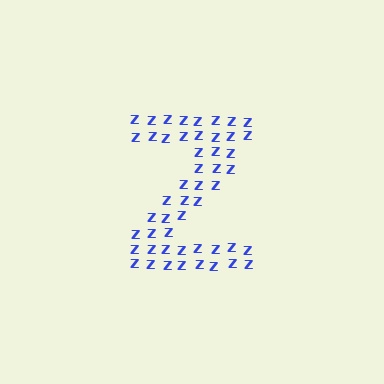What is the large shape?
The large shape is the letter Z.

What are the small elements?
The small elements are letter Z's.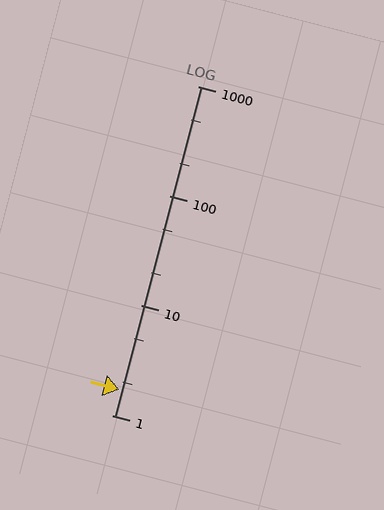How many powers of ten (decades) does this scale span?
The scale spans 3 decades, from 1 to 1000.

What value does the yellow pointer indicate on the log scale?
The pointer indicates approximately 1.7.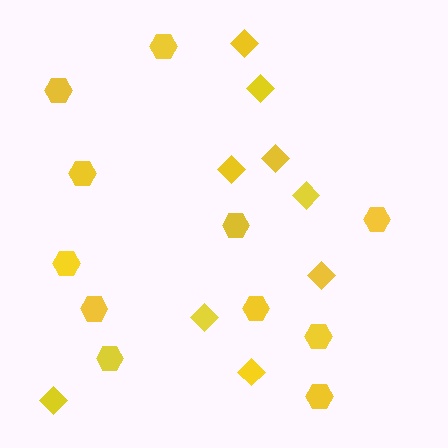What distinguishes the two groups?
There are 2 groups: one group of diamonds (9) and one group of hexagons (11).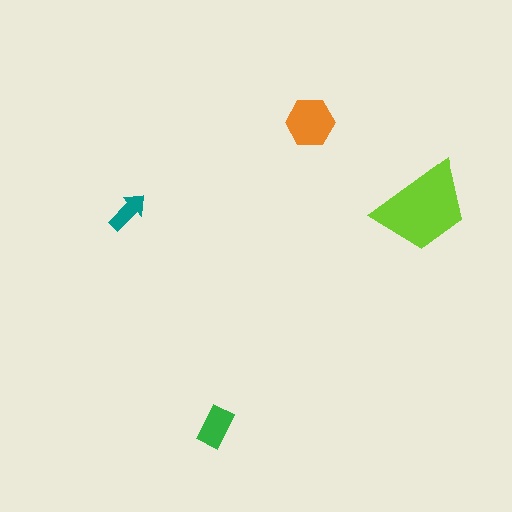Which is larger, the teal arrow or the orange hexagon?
The orange hexagon.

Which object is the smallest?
The teal arrow.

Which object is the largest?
The lime trapezoid.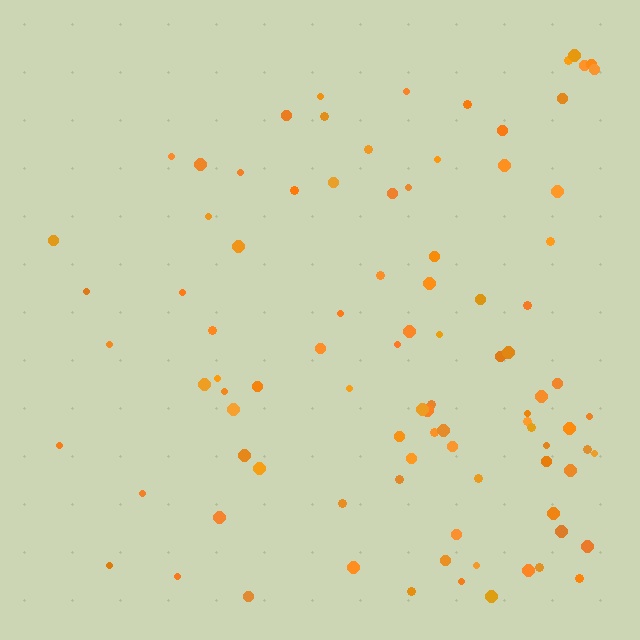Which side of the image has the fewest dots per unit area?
The left.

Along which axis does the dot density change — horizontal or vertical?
Horizontal.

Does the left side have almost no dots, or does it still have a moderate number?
Still a moderate number, just noticeably fewer than the right.